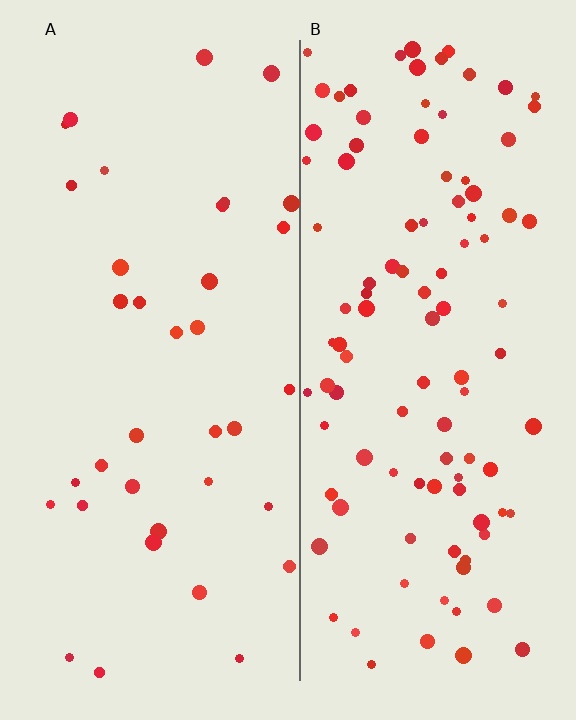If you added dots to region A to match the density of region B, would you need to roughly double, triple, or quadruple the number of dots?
Approximately triple.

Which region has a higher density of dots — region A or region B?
B (the right).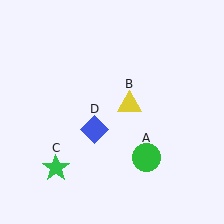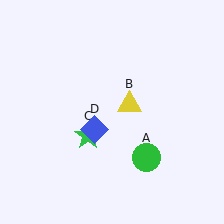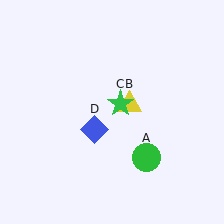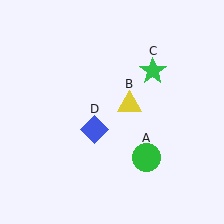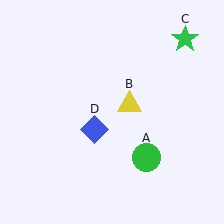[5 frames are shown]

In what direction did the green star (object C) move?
The green star (object C) moved up and to the right.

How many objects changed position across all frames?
1 object changed position: green star (object C).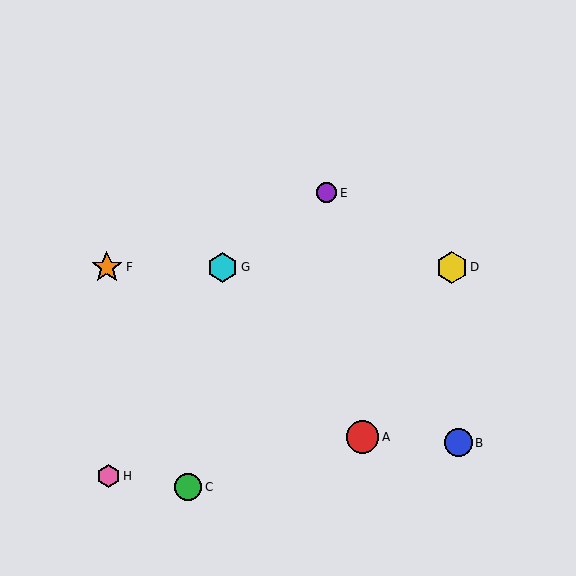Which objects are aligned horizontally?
Objects D, F, G are aligned horizontally.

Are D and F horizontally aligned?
Yes, both are at y≈268.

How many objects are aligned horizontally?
3 objects (D, F, G) are aligned horizontally.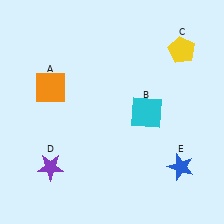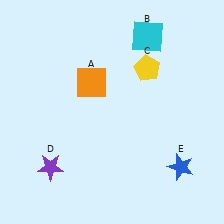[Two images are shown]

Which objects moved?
The objects that moved are: the orange square (A), the cyan square (B), the yellow pentagon (C).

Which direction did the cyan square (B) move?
The cyan square (B) moved up.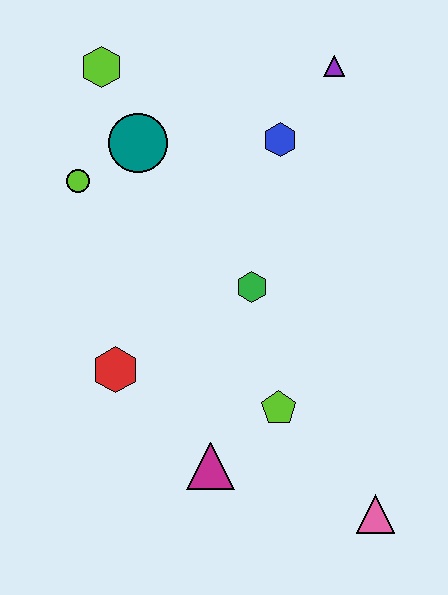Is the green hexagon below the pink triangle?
No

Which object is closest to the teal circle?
The lime circle is closest to the teal circle.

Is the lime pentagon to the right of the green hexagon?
Yes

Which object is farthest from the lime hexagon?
The pink triangle is farthest from the lime hexagon.